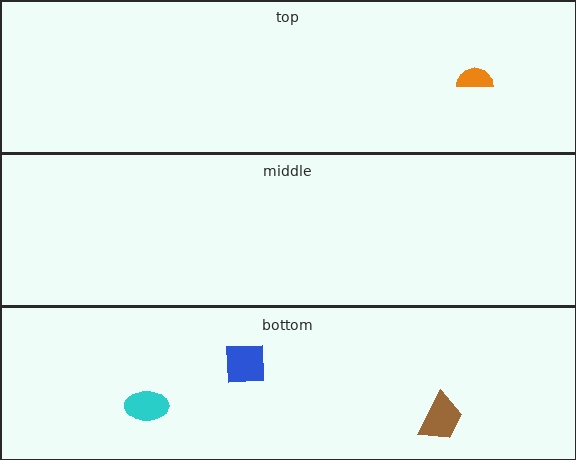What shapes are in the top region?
The orange semicircle.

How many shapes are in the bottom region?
3.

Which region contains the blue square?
The bottom region.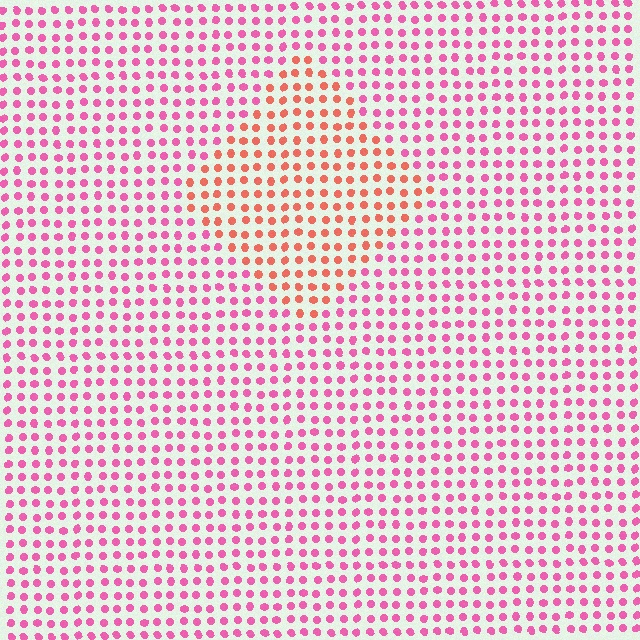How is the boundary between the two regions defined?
The boundary is defined purely by a slight shift in hue (about 39 degrees). Spacing, size, and orientation are identical on both sides.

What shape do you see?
I see a diamond.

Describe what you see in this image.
The image is filled with small pink elements in a uniform arrangement. A diamond-shaped region is visible where the elements are tinted to a slightly different hue, forming a subtle color boundary.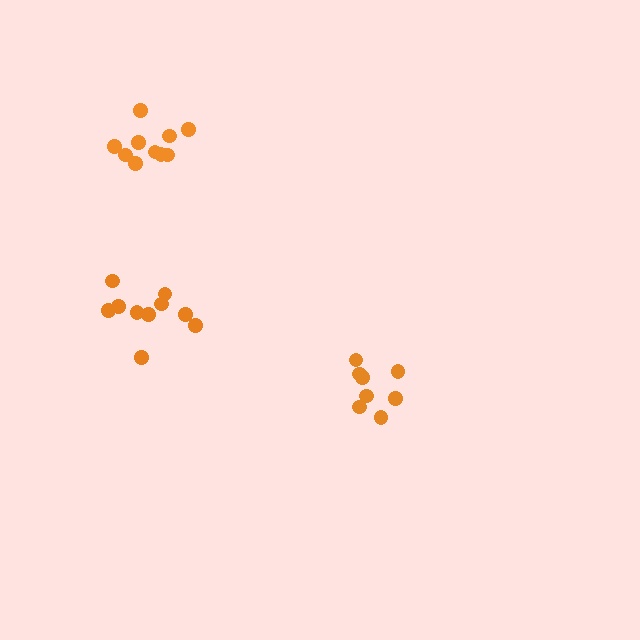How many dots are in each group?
Group 1: 8 dots, Group 2: 10 dots, Group 3: 10 dots (28 total).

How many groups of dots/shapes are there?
There are 3 groups.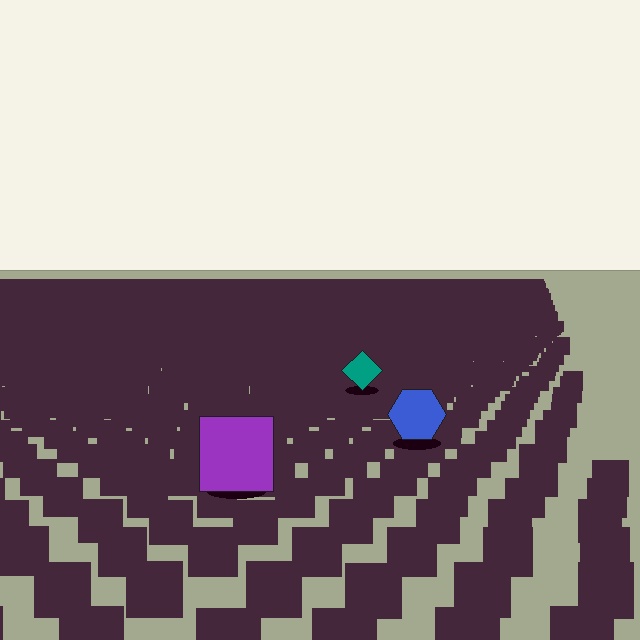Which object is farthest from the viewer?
The teal diamond is farthest from the viewer. It appears smaller and the ground texture around it is denser.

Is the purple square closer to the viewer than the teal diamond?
Yes. The purple square is closer — you can tell from the texture gradient: the ground texture is coarser near it.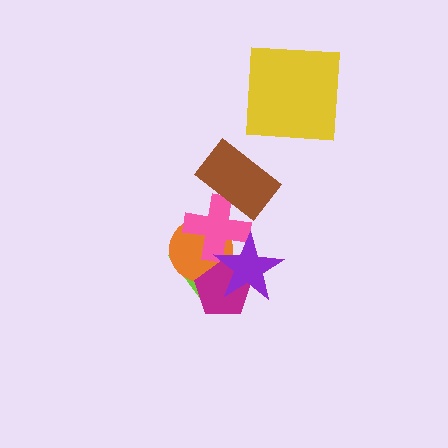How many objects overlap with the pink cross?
4 objects overlap with the pink cross.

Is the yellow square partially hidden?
No, no other shape covers it.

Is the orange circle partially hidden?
Yes, it is partially covered by another shape.